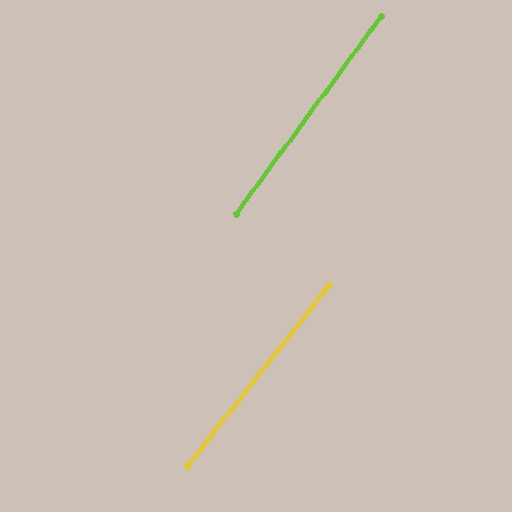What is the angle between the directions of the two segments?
Approximately 2 degrees.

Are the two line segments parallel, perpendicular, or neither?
Parallel — their directions differ by only 2.0°.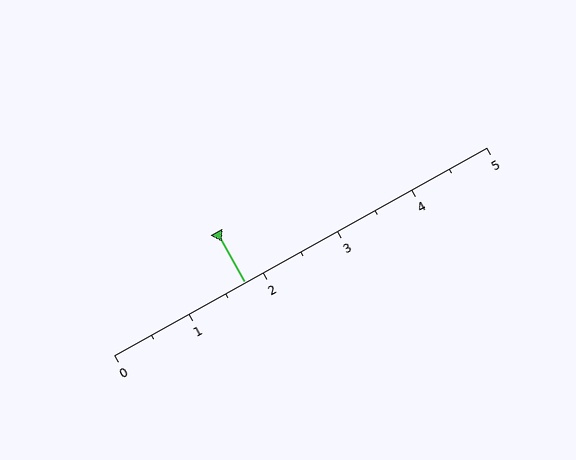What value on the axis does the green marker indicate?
The marker indicates approximately 1.8.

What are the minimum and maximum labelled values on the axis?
The axis runs from 0 to 5.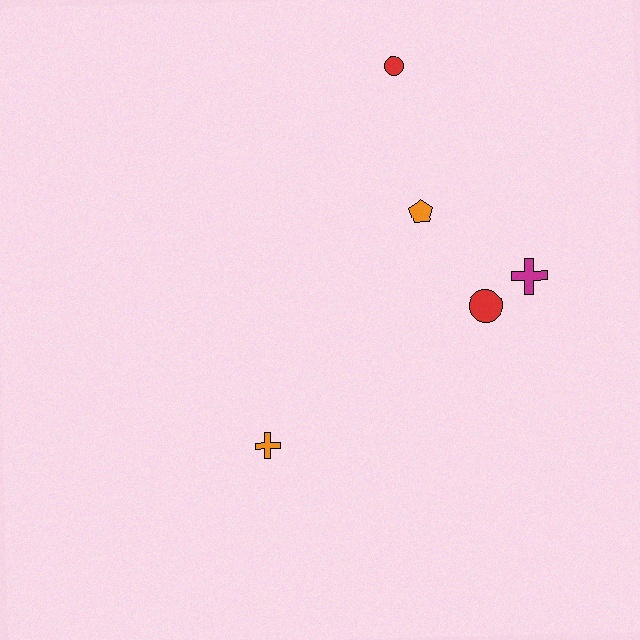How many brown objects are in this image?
There are no brown objects.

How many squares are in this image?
There are no squares.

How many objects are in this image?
There are 5 objects.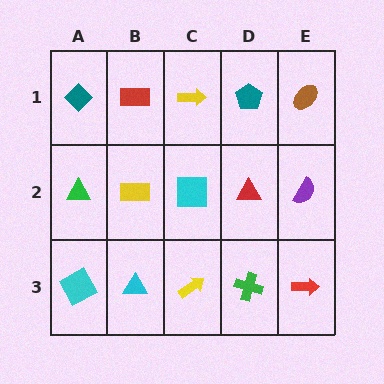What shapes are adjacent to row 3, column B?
A yellow rectangle (row 2, column B), a cyan square (row 3, column A), a yellow arrow (row 3, column C).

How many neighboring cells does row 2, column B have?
4.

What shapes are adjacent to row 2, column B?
A red rectangle (row 1, column B), a cyan triangle (row 3, column B), a green triangle (row 2, column A), a cyan square (row 2, column C).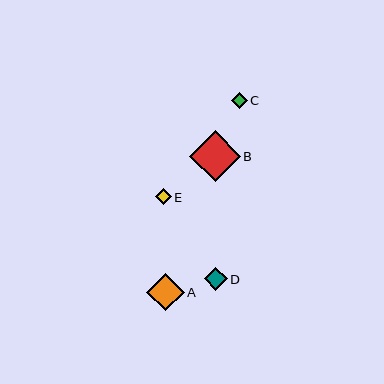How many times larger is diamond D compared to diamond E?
Diamond D is approximately 1.4 times the size of diamond E.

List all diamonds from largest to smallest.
From largest to smallest: B, A, D, C, E.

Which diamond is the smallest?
Diamond E is the smallest with a size of approximately 16 pixels.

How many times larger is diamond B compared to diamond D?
Diamond B is approximately 2.2 times the size of diamond D.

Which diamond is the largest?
Diamond B is the largest with a size of approximately 51 pixels.